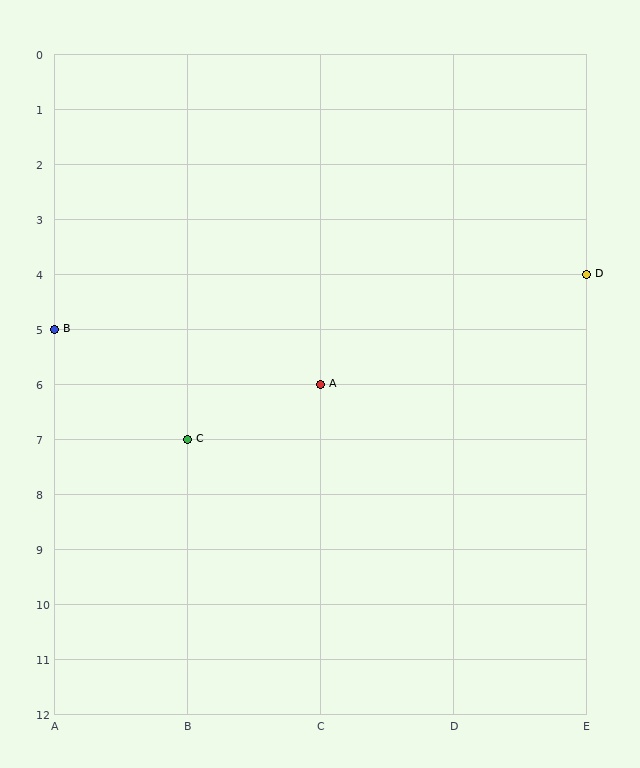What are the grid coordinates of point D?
Point D is at grid coordinates (E, 4).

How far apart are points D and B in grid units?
Points D and B are 4 columns and 1 row apart (about 4.1 grid units diagonally).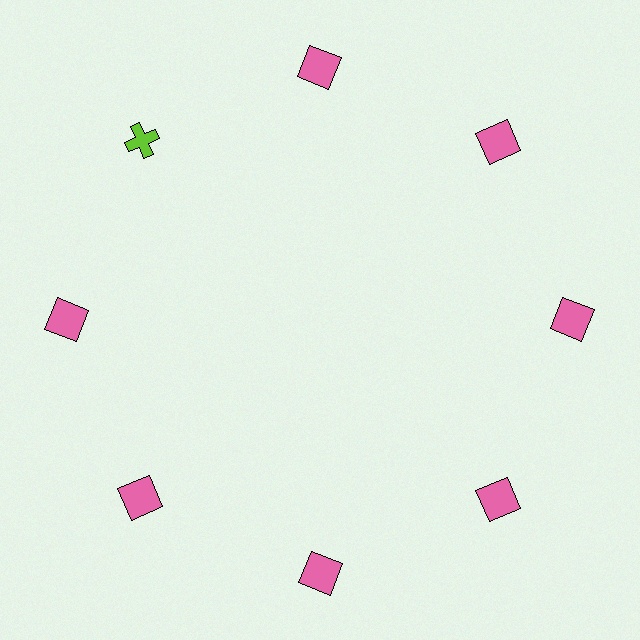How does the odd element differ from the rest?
It differs in both color (lime instead of pink) and shape (cross instead of square).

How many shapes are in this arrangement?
There are 8 shapes arranged in a ring pattern.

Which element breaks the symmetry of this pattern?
The lime cross at roughly the 10 o'clock position breaks the symmetry. All other shapes are pink squares.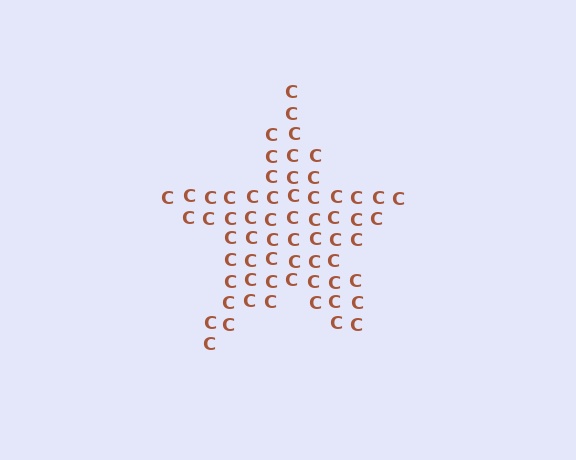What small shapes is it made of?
It is made of small letter C's.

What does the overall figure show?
The overall figure shows a star.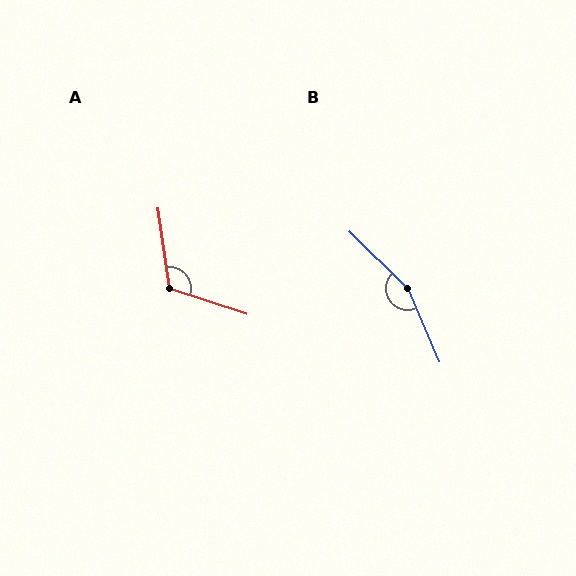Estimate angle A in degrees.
Approximately 116 degrees.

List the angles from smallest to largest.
A (116°), B (158°).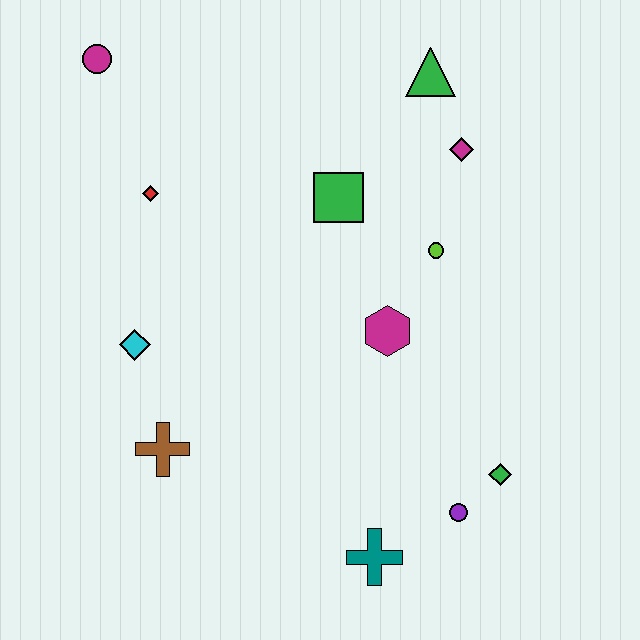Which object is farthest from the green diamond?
The magenta circle is farthest from the green diamond.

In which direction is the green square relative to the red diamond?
The green square is to the right of the red diamond.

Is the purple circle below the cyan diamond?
Yes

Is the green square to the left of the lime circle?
Yes